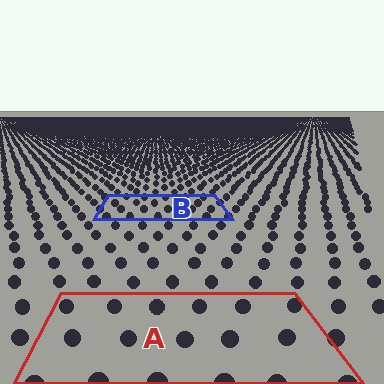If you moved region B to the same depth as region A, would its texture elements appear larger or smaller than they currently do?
They would appear larger. At a closer depth, the same texture elements are projected at a bigger on-screen size.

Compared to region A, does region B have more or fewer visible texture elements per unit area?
Region B has more texture elements per unit area — they are packed more densely because it is farther away.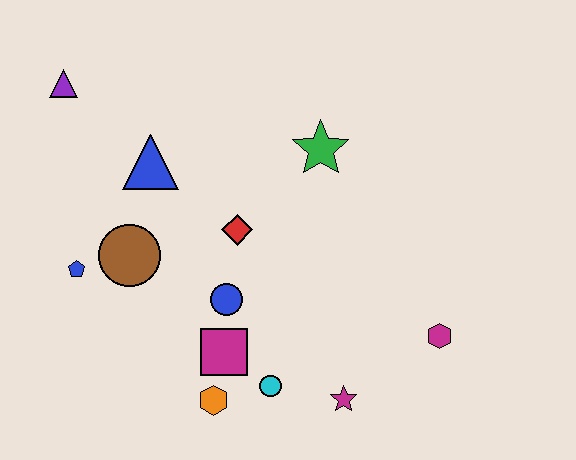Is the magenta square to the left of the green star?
Yes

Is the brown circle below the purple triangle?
Yes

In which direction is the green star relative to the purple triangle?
The green star is to the right of the purple triangle.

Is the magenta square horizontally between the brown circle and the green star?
Yes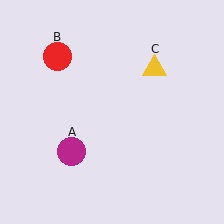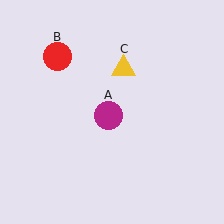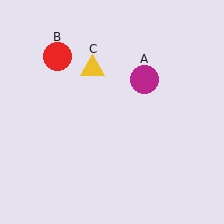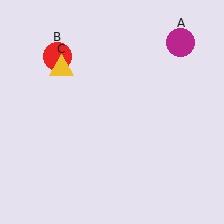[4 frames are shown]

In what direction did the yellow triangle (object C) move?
The yellow triangle (object C) moved left.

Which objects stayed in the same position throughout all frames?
Red circle (object B) remained stationary.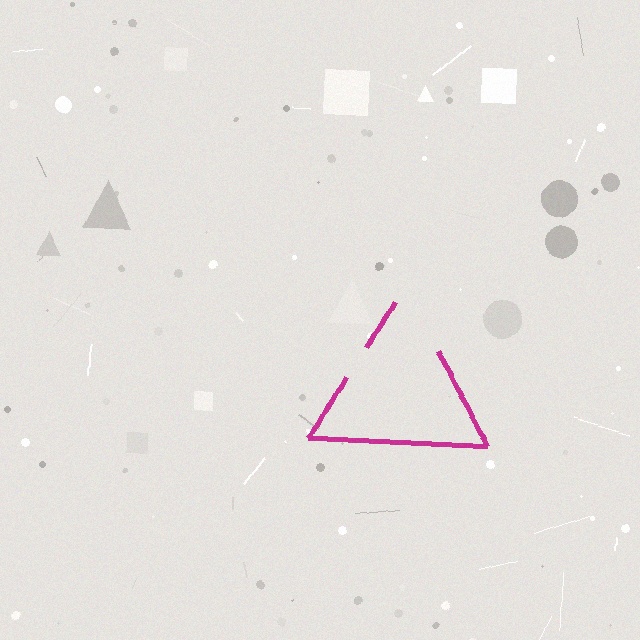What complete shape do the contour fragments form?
The contour fragments form a triangle.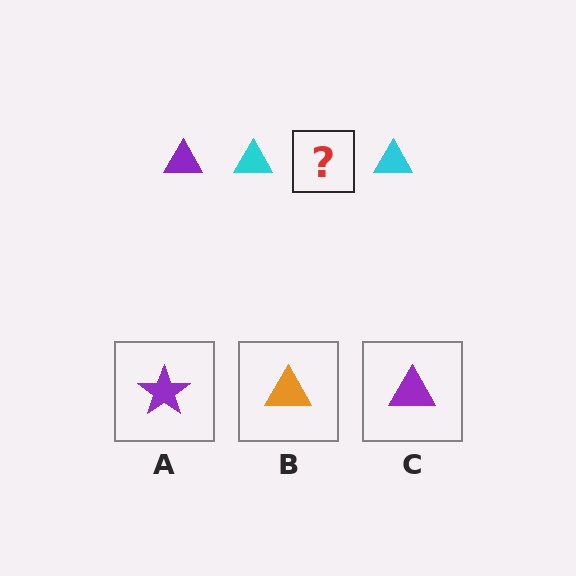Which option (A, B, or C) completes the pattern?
C.